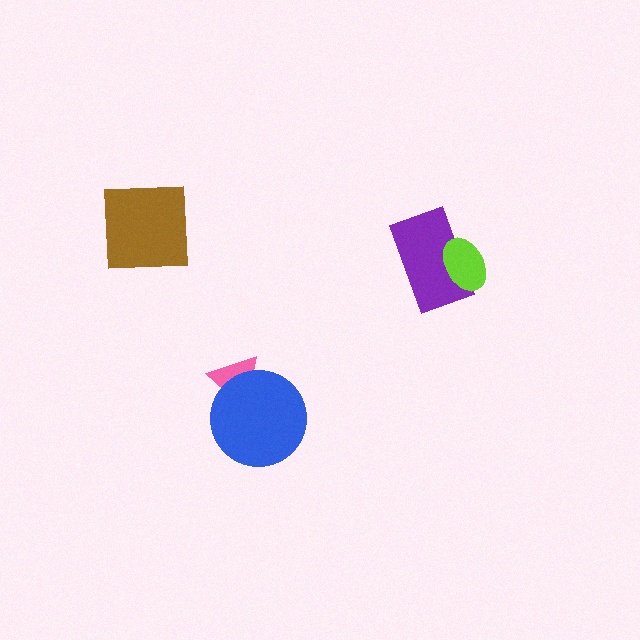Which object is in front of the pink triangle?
The blue circle is in front of the pink triangle.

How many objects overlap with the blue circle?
1 object overlaps with the blue circle.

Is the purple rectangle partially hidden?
Yes, it is partially covered by another shape.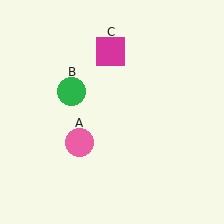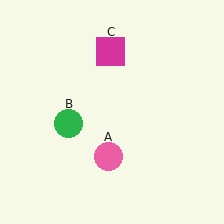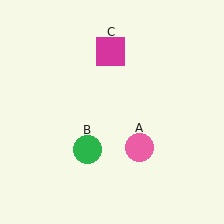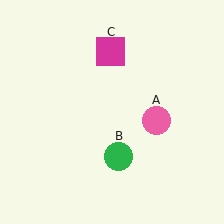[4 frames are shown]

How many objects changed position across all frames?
2 objects changed position: pink circle (object A), green circle (object B).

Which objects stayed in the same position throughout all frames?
Magenta square (object C) remained stationary.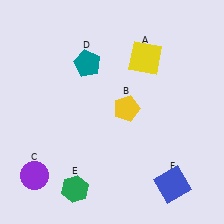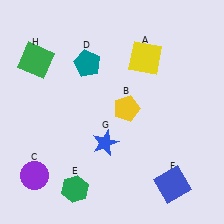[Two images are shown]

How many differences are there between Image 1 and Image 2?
There are 2 differences between the two images.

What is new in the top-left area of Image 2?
A green square (H) was added in the top-left area of Image 2.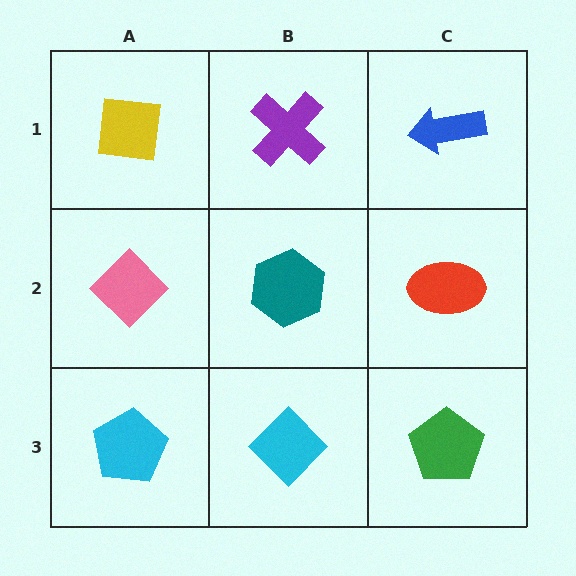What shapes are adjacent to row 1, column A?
A pink diamond (row 2, column A), a purple cross (row 1, column B).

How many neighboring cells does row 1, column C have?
2.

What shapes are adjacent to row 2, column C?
A blue arrow (row 1, column C), a green pentagon (row 3, column C), a teal hexagon (row 2, column B).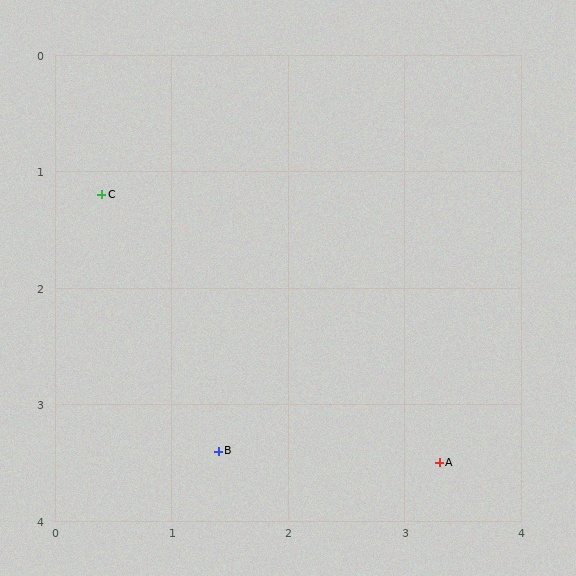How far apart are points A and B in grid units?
Points A and B are about 1.9 grid units apart.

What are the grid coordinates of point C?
Point C is at approximately (0.4, 1.2).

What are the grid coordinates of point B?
Point B is at approximately (1.4, 3.4).